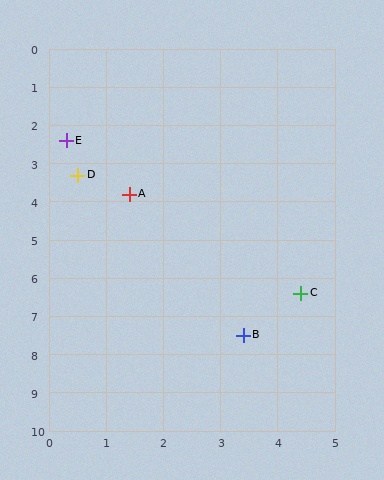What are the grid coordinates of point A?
Point A is at approximately (1.4, 3.8).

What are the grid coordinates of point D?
Point D is at approximately (0.5, 3.3).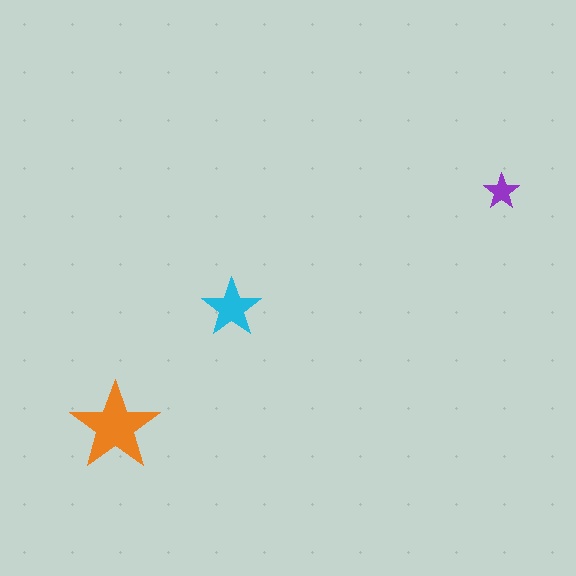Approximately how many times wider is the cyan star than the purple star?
About 1.5 times wider.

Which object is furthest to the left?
The orange star is leftmost.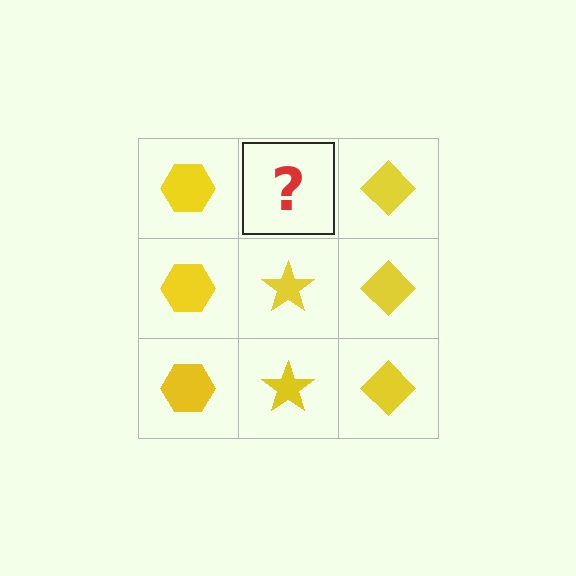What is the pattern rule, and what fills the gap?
The rule is that each column has a consistent shape. The gap should be filled with a yellow star.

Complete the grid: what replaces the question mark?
The question mark should be replaced with a yellow star.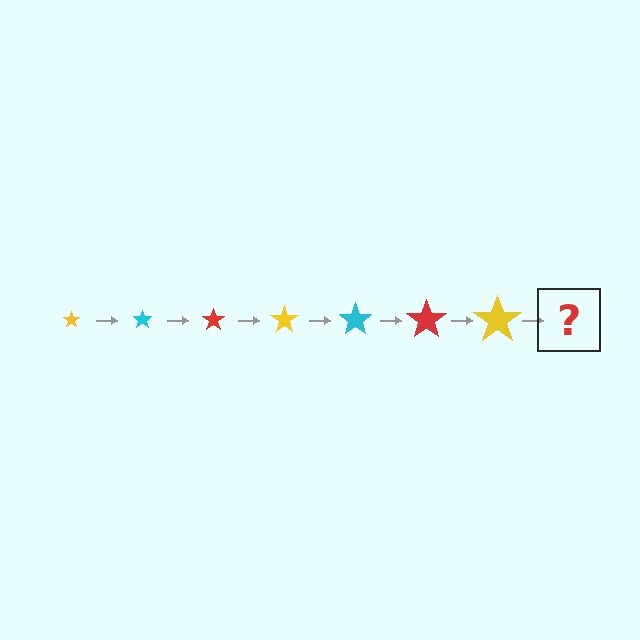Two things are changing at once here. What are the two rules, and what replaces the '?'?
The two rules are that the star grows larger each step and the color cycles through yellow, cyan, and red. The '?' should be a cyan star, larger than the previous one.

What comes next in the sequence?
The next element should be a cyan star, larger than the previous one.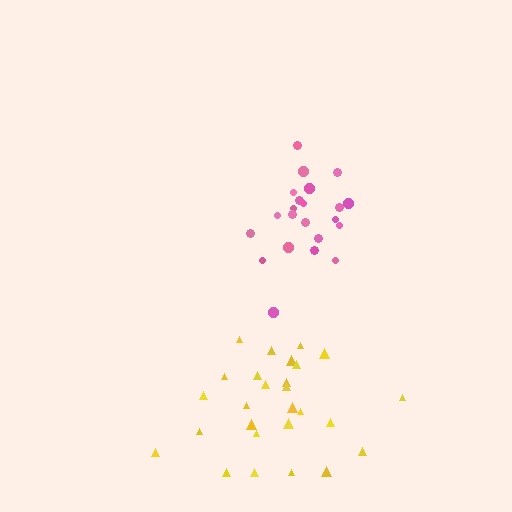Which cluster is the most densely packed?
Pink.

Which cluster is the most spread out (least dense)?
Yellow.